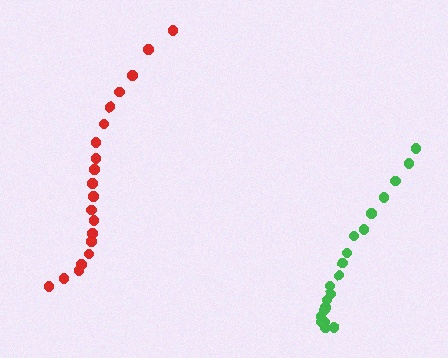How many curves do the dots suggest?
There are 2 distinct paths.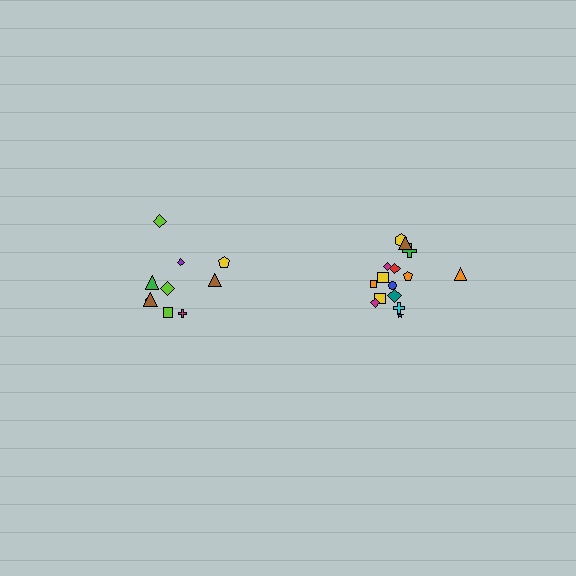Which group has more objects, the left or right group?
The right group.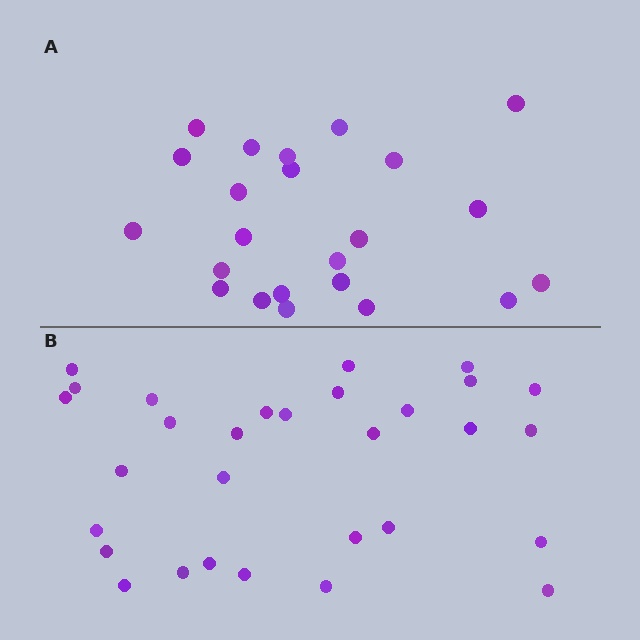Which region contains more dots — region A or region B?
Region B (the bottom region) has more dots.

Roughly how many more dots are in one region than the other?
Region B has roughly 8 or so more dots than region A.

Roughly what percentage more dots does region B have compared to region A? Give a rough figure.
About 30% more.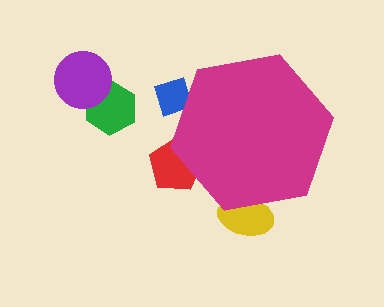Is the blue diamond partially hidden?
Yes, the blue diamond is partially hidden behind the magenta hexagon.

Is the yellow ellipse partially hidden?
Yes, the yellow ellipse is partially hidden behind the magenta hexagon.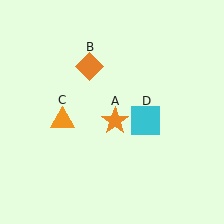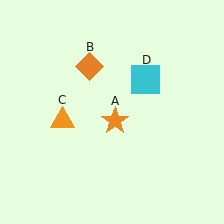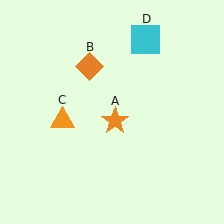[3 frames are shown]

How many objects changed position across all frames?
1 object changed position: cyan square (object D).